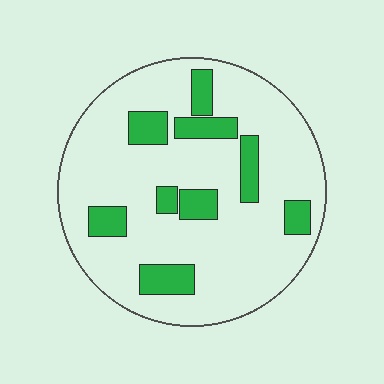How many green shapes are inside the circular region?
9.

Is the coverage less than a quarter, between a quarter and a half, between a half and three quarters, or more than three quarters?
Less than a quarter.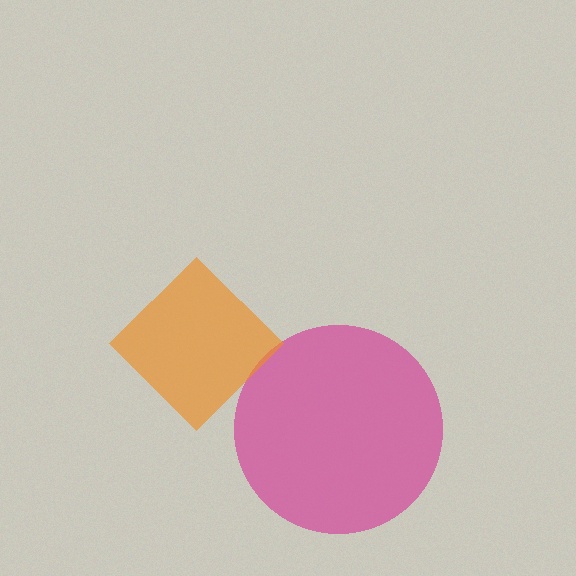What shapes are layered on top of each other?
The layered shapes are: a magenta circle, an orange diamond.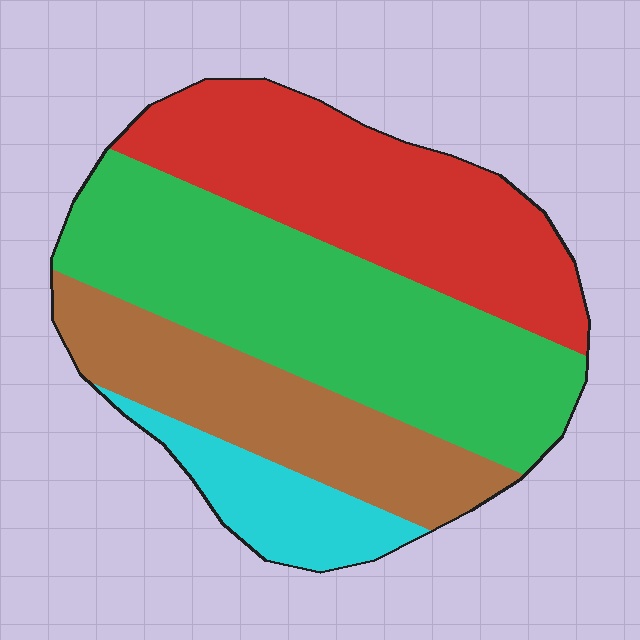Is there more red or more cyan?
Red.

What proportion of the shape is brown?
Brown takes up about one fifth (1/5) of the shape.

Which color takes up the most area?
Green, at roughly 40%.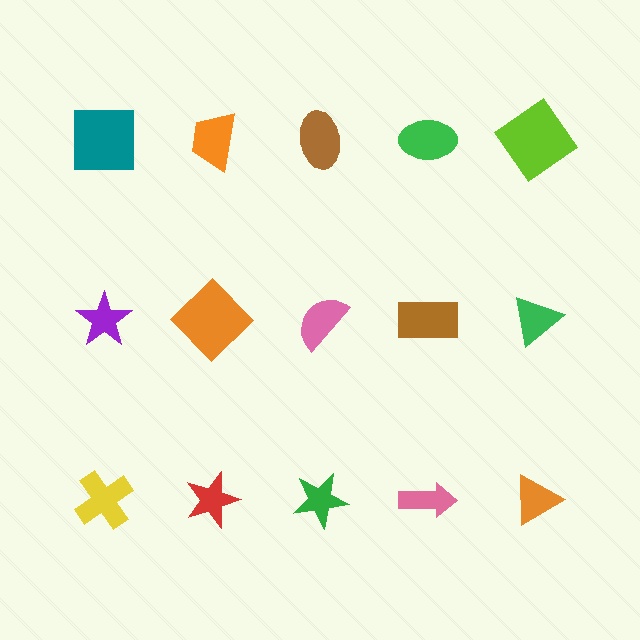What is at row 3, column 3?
A green star.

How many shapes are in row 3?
5 shapes.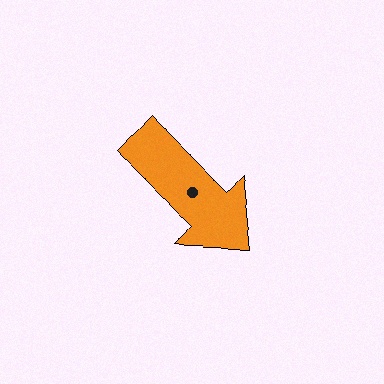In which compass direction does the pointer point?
Southeast.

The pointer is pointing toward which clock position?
Roughly 4 o'clock.